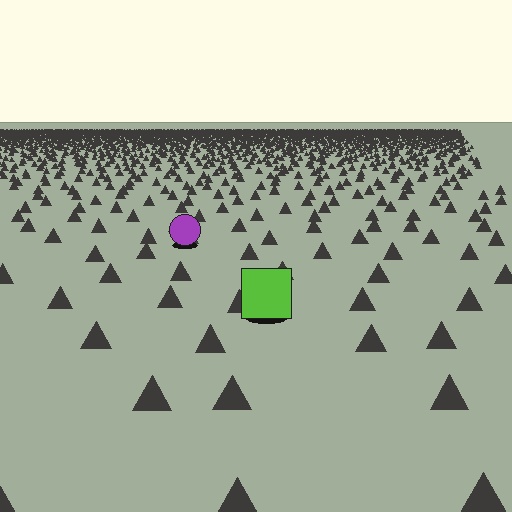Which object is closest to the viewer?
The lime square is closest. The texture marks near it are larger and more spread out.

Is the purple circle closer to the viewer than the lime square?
No. The lime square is closer — you can tell from the texture gradient: the ground texture is coarser near it.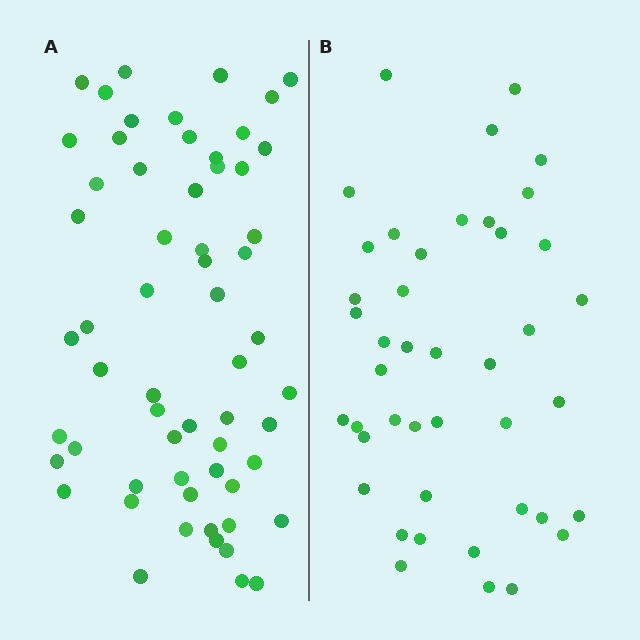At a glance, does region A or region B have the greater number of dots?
Region A (the left region) has more dots.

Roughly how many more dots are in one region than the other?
Region A has approximately 15 more dots than region B.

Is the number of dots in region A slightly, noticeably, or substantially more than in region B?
Region A has noticeably more, but not dramatically so. The ratio is roughly 1.4 to 1.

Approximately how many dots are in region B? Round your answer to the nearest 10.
About 40 dots. (The exact count is 43, which rounds to 40.)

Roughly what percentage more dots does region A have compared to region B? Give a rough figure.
About 40% more.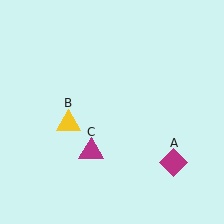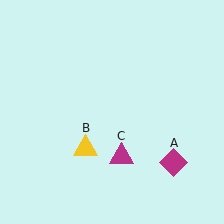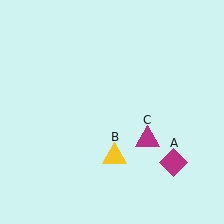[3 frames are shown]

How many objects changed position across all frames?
2 objects changed position: yellow triangle (object B), magenta triangle (object C).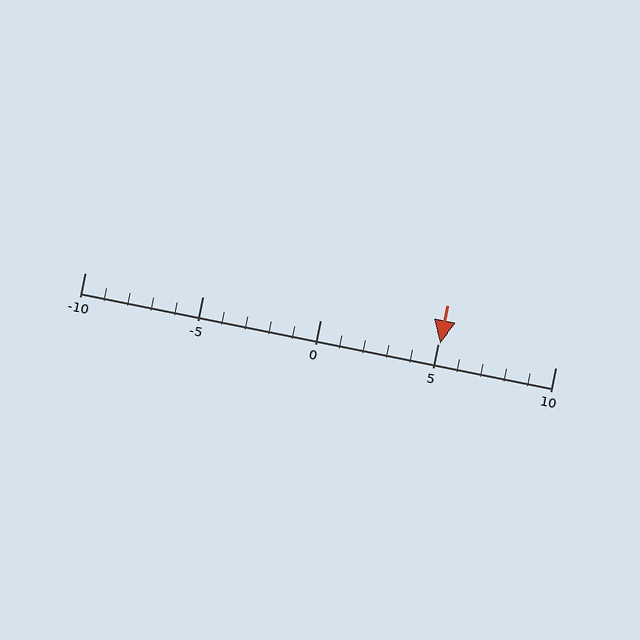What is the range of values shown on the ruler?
The ruler shows values from -10 to 10.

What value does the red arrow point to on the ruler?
The red arrow points to approximately 5.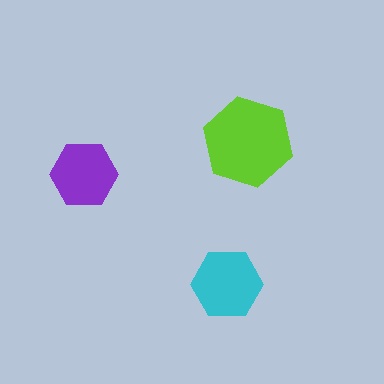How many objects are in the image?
There are 3 objects in the image.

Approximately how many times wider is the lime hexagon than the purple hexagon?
About 1.5 times wider.